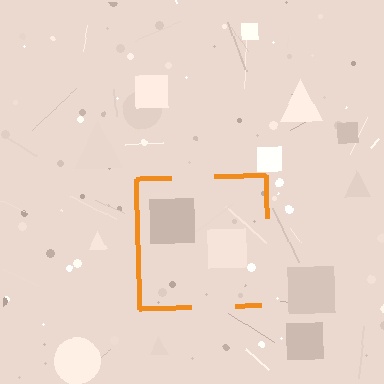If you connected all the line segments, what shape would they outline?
They would outline a square.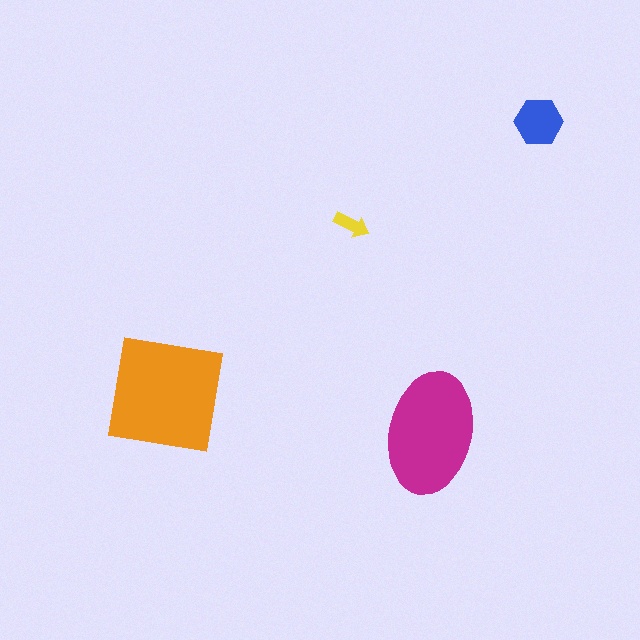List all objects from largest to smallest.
The orange square, the magenta ellipse, the blue hexagon, the yellow arrow.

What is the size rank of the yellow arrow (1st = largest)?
4th.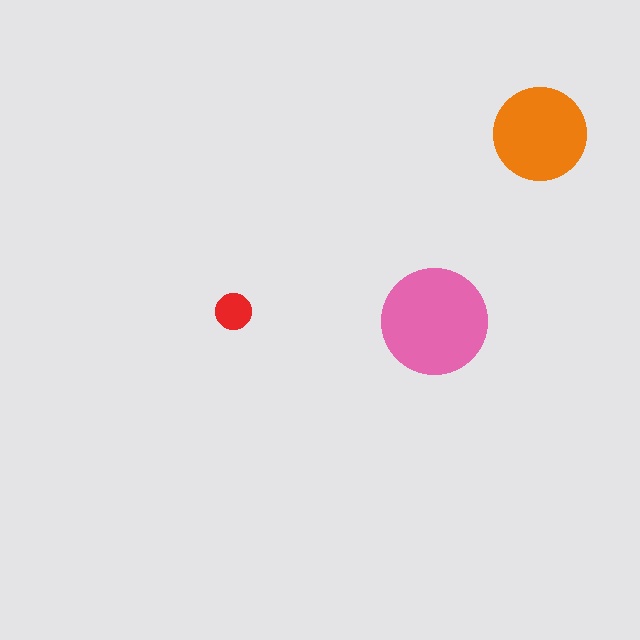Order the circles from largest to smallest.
the pink one, the orange one, the red one.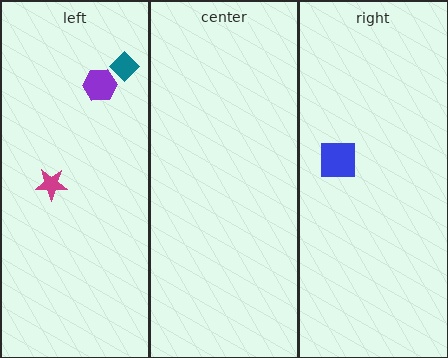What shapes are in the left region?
The purple hexagon, the teal diamond, the magenta star.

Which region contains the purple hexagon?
The left region.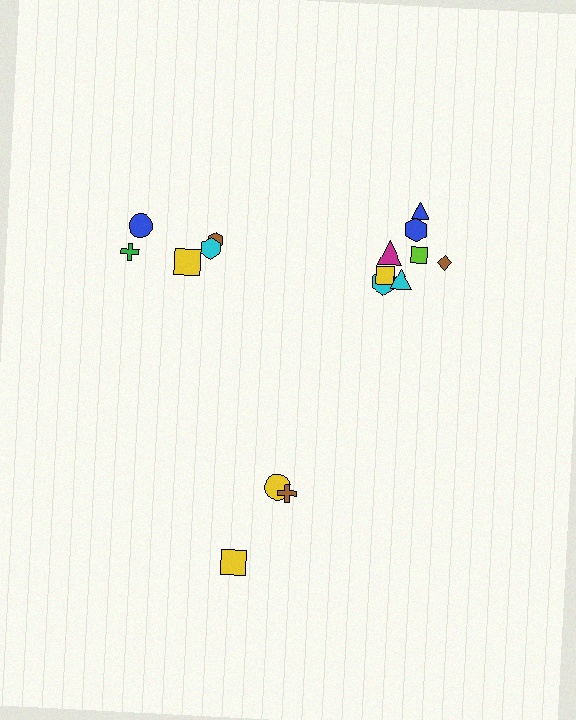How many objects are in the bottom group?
There are 3 objects.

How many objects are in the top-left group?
There are 5 objects.